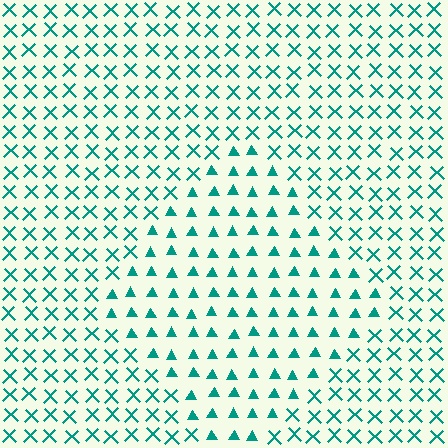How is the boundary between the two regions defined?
The boundary is defined by a change in element shape: triangles inside vs. X marks outside. All elements share the same color and spacing.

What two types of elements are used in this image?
The image uses triangles inside the diamond region and X marks outside it.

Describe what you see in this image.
The image is filled with small teal elements arranged in a uniform grid. A diamond-shaped region contains triangles, while the surrounding area contains X marks. The boundary is defined purely by the change in element shape.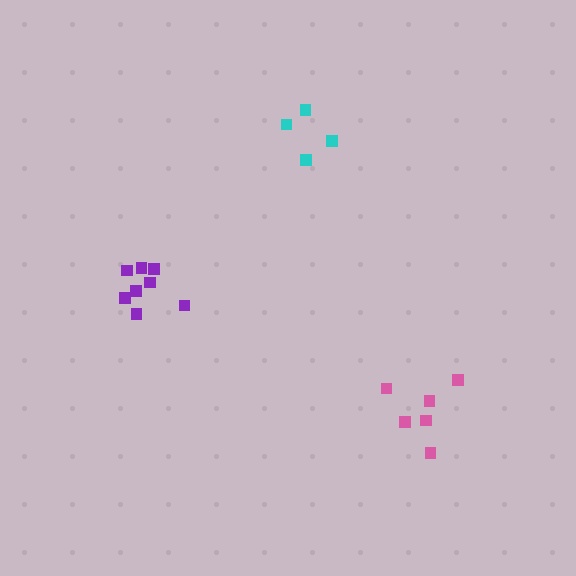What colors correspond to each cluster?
The clusters are colored: purple, pink, cyan.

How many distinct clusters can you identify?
There are 3 distinct clusters.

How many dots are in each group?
Group 1: 9 dots, Group 2: 6 dots, Group 3: 5 dots (20 total).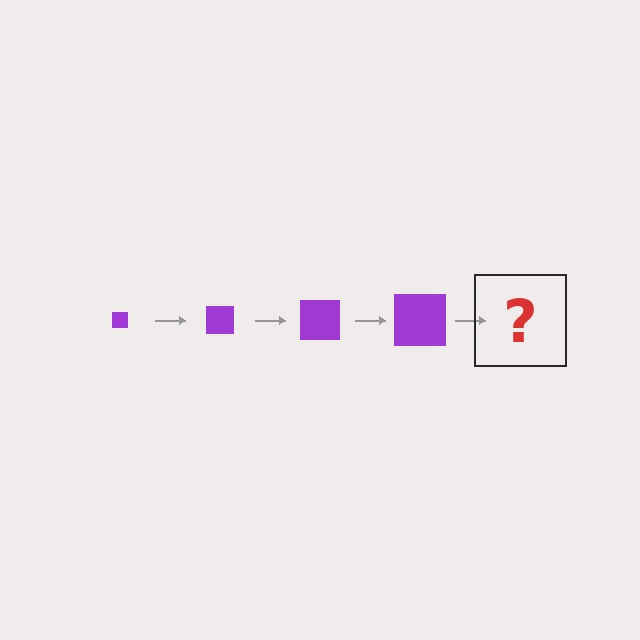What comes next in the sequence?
The next element should be a purple square, larger than the previous one.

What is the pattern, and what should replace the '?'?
The pattern is that the square gets progressively larger each step. The '?' should be a purple square, larger than the previous one.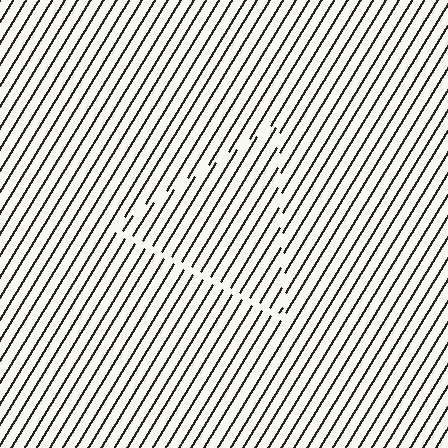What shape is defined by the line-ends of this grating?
An illusory triangle. The interior of the shape contains the same grating, shifted by half a period — the contour is defined by the phase discontinuity where line-ends from the inner and outer gratings abut.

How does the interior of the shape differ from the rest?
The interior of the shape contains the same grating, shifted by half a period — the contour is defined by the phase discontinuity where line-ends from the inner and outer gratings abut.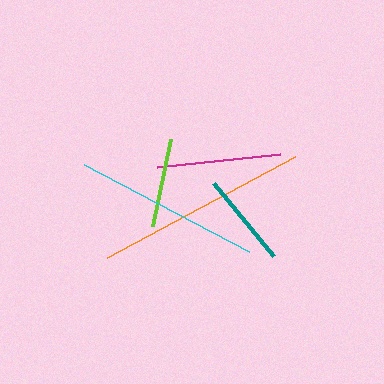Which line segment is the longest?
The orange line is the longest at approximately 213 pixels.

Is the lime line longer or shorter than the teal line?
The teal line is longer than the lime line.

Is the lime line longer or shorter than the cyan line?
The cyan line is longer than the lime line.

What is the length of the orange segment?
The orange segment is approximately 213 pixels long.